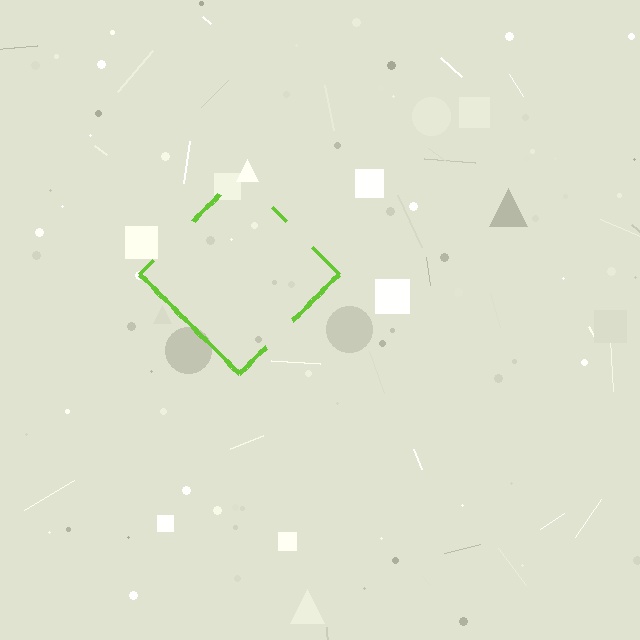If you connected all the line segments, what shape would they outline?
They would outline a diamond.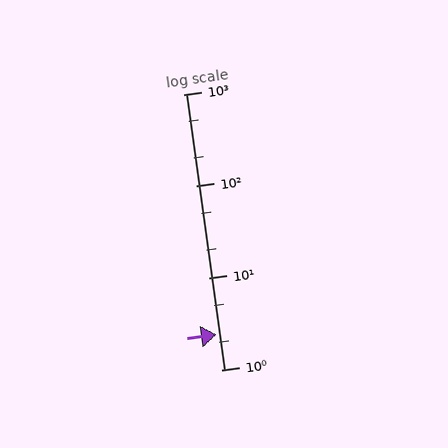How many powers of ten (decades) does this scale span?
The scale spans 3 decades, from 1 to 1000.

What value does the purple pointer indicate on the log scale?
The pointer indicates approximately 2.4.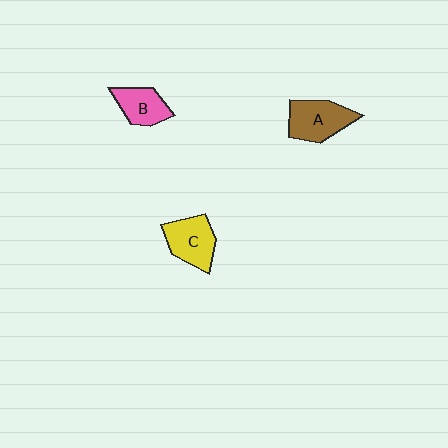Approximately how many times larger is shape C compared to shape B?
Approximately 1.3 times.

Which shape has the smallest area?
Shape B (pink).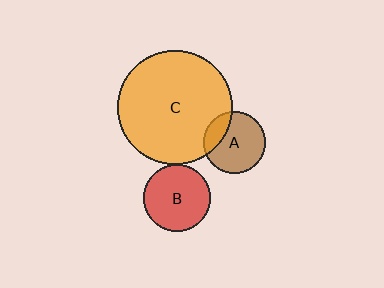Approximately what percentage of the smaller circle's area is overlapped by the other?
Approximately 5%.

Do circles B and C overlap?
Yes.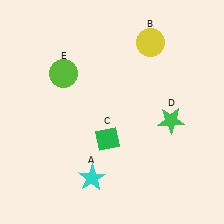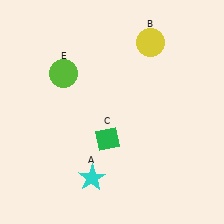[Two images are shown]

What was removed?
The green star (D) was removed in Image 2.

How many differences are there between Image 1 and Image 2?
There is 1 difference between the two images.